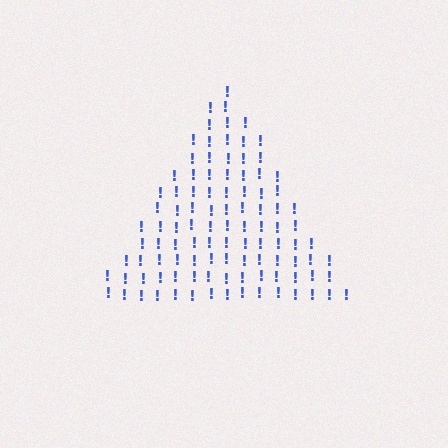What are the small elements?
The small elements are exclamation marks.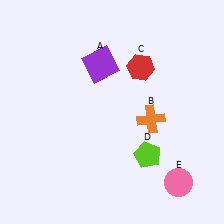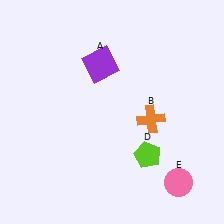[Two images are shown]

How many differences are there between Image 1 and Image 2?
There is 1 difference between the two images.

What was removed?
The red hexagon (C) was removed in Image 2.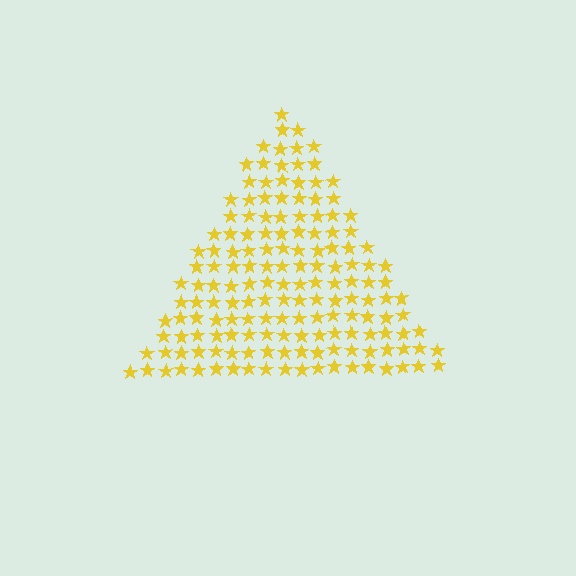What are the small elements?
The small elements are stars.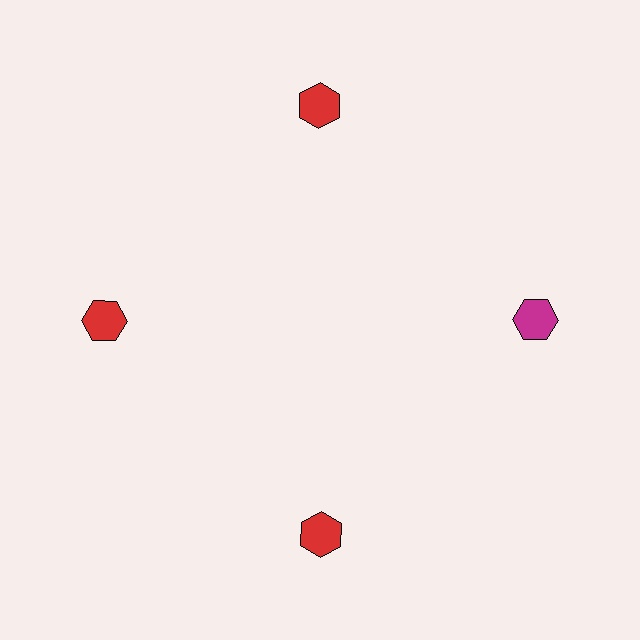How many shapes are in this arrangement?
There are 4 shapes arranged in a ring pattern.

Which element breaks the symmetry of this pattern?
The magenta hexagon at roughly the 3 o'clock position breaks the symmetry. All other shapes are red hexagons.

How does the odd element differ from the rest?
It has a different color: magenta instead of red.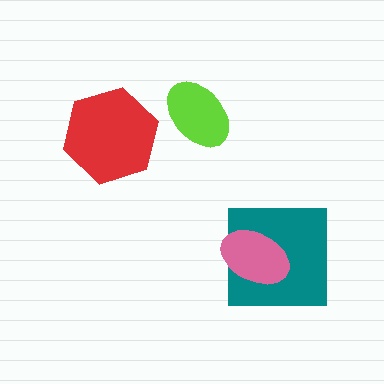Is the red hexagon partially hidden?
No, no other shape covers it.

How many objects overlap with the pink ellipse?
1 object overlaps with the pink ellipse.